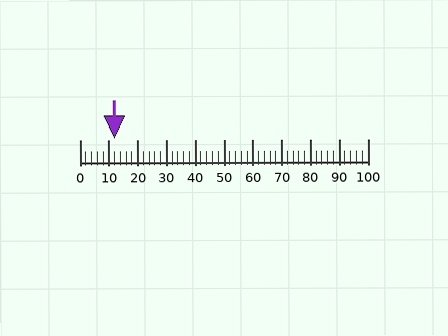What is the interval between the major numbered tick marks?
The major tick marks are spaced 10 units apart.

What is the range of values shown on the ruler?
The ruler shows values from 0 to 100.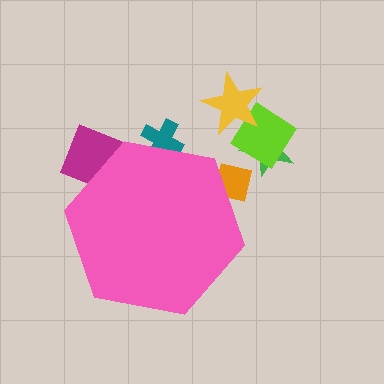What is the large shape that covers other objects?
A pink hexagon.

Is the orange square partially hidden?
Yes, the orange square is partially hidden behind the pink hexagon.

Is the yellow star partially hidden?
No, the yellow star is fully visible.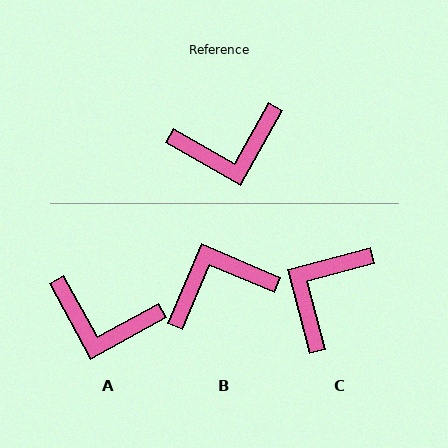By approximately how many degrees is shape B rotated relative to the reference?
Approximately 173 degrees clockwise.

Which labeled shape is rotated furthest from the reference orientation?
B, about 173 degrees away.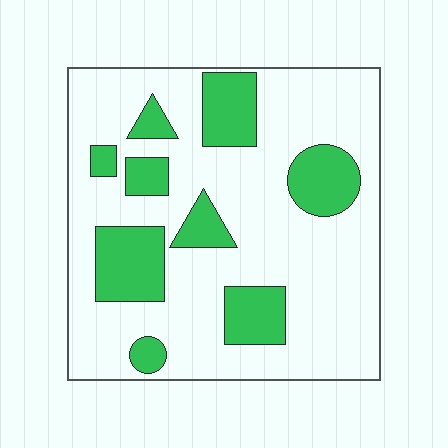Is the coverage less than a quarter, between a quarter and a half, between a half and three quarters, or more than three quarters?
Less than a quarter.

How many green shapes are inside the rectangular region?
9.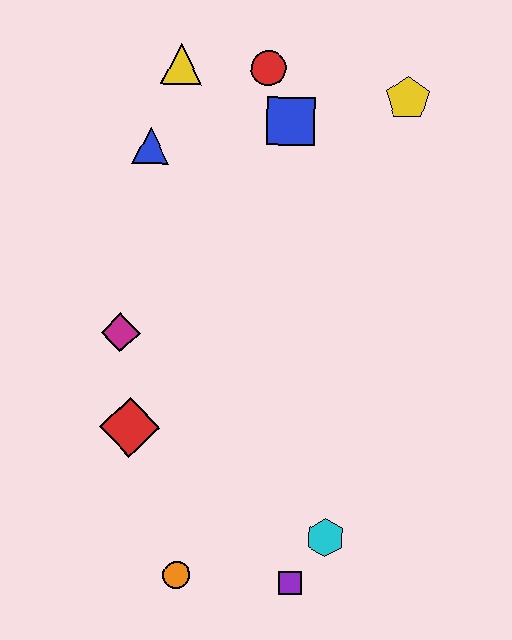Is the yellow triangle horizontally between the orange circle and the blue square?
No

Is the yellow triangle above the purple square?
Yes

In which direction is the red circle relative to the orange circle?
The red circle is above the orange circle.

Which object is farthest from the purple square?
The yellow triangle is farthest from the purple square.